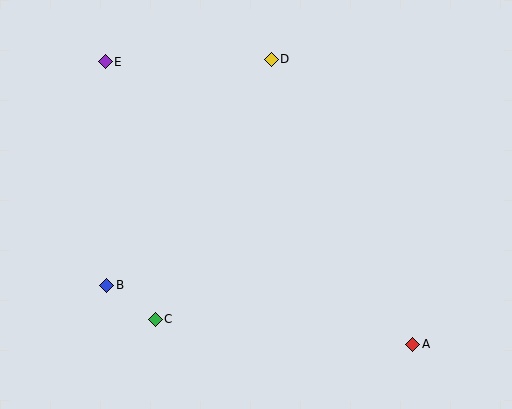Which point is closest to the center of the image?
Point D at (271, 59) is closest to the center.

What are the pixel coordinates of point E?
Point E is at (105, 62).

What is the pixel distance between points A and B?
The distance between A and B is 312 pixels.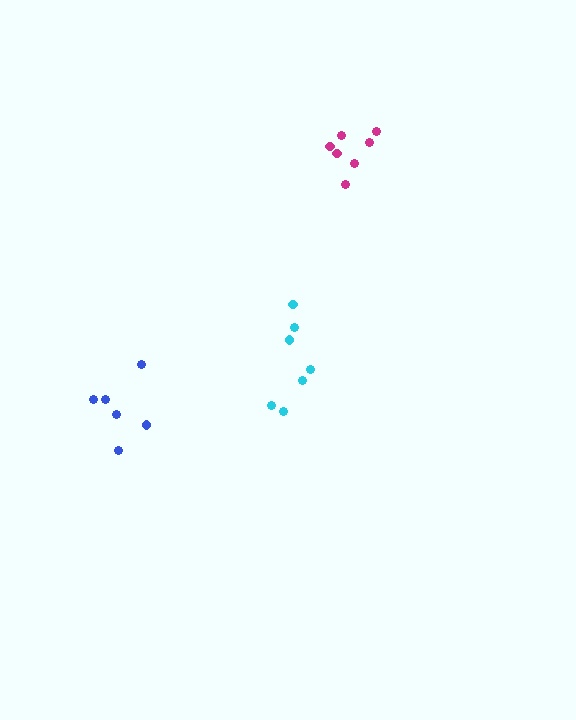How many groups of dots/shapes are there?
There are 3 groups.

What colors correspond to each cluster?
The clusters are colored: blue, cyan, magenta.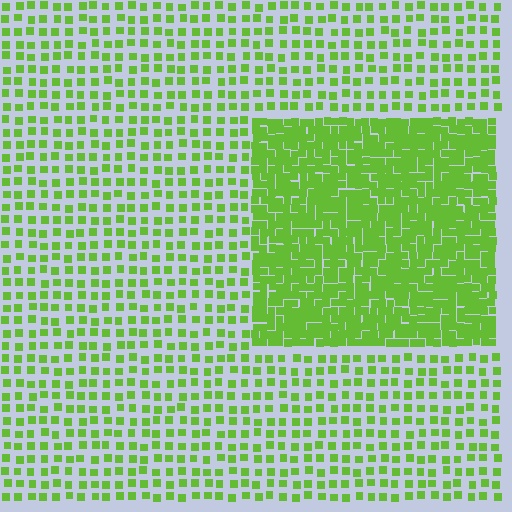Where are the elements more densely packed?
The elements are more densely packed inside the rectangle boundary.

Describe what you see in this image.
The image contains small lime elements arranged at two different densities. A rectangle-shaped region is visible where the elements are more densely packed than the surrounding area.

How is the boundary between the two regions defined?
The boundary is defined by a change in element density (approximately 2.5x ratio). All elements are the same color, size, and shape.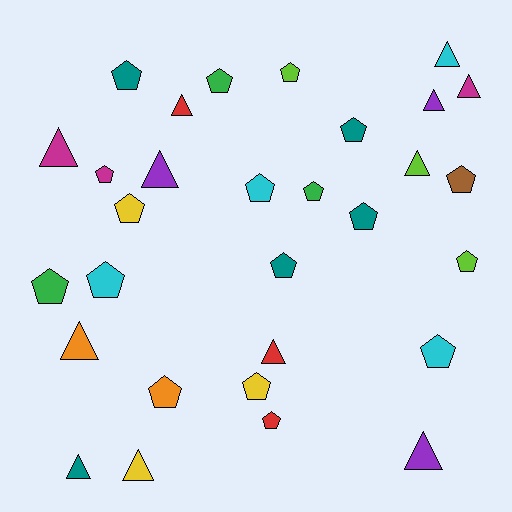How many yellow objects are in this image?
There are 3 yellow objects.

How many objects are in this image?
There are 30 objects.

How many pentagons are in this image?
There are 18 pentagons.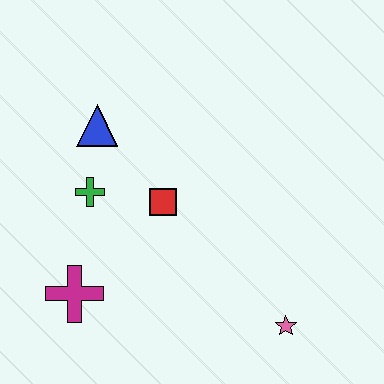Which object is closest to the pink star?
The red square is closest to the pink star.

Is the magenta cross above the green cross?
No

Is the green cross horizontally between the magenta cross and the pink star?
Yes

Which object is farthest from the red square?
The pink star is farthest from the red square.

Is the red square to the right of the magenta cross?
Yes